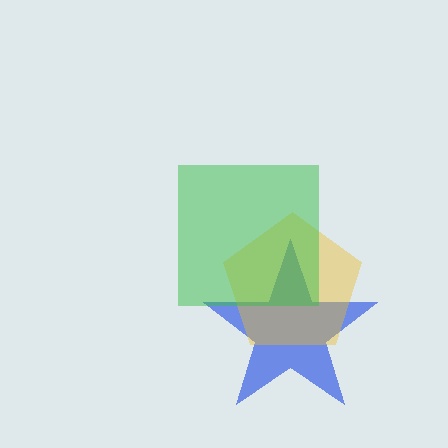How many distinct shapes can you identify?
There are 3 distinct shapes: a blue star, a yellow pentagon, a green square.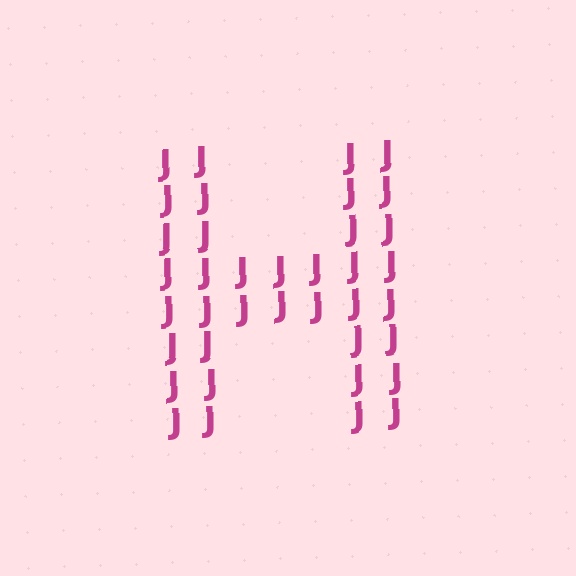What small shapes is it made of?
It is made of small letter J's.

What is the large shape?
The large shape is the letter H.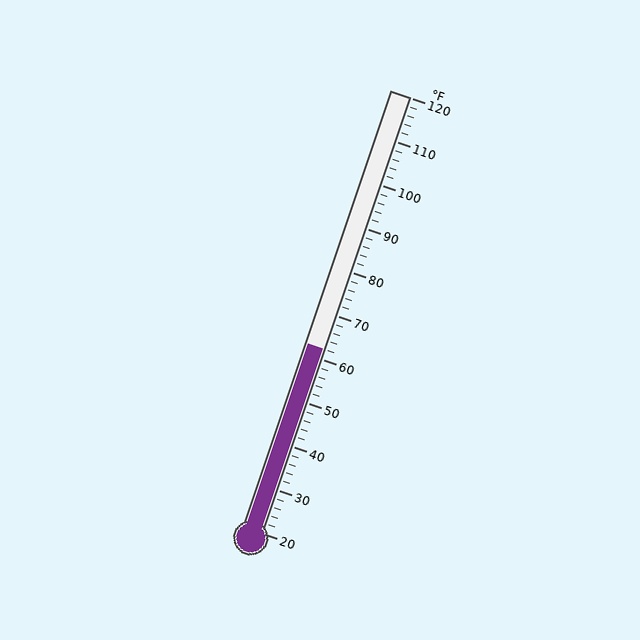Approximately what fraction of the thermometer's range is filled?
The thermometer is filled to approximately 40% of its range.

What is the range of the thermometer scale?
The thermometer scale ranges from 20°F to 120°F.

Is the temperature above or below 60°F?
The temperature is above 60°F.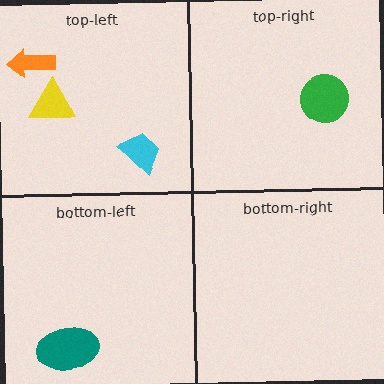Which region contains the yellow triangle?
The top-left region.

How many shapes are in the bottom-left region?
1.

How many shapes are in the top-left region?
3.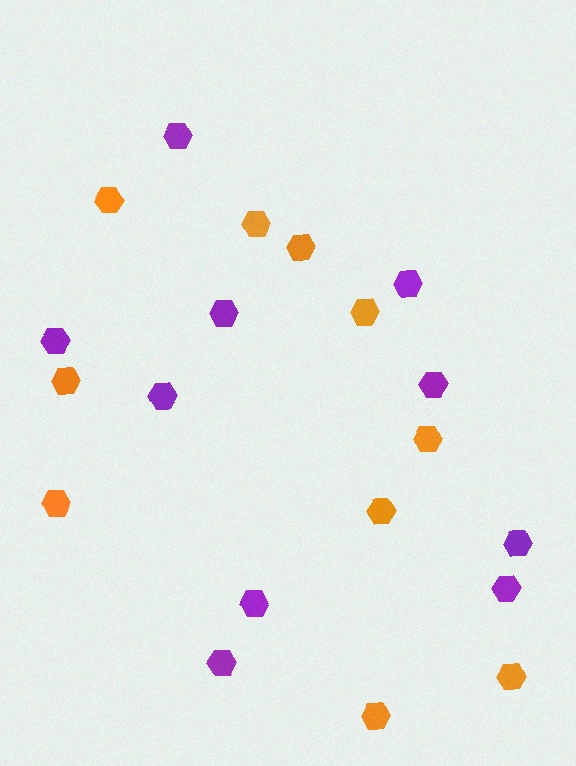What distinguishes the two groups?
There are 2 groups: one group of orange hexagons (10) and one group of purple hexagons (10).